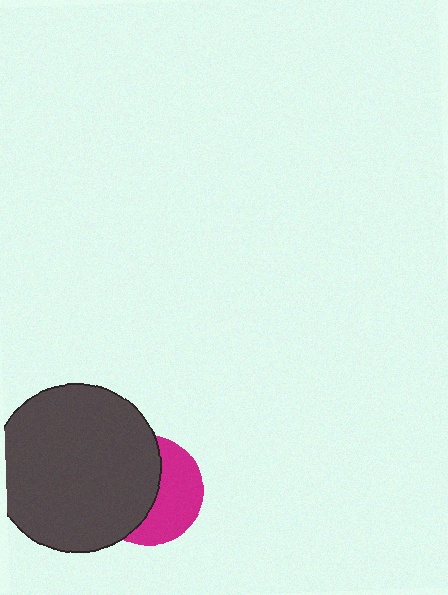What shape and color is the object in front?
The object in front is a dark gray circle.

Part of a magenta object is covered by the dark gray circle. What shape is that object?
It is a circle.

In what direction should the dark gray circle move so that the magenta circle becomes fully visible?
The dark gray circle should move left. That is the shortest direction to clear the overlap and leave the magenta circle fully visible.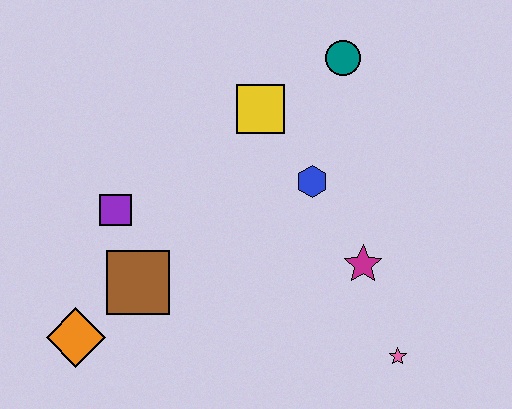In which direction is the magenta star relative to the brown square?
The magenta star is to the right of the brown square.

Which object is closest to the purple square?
The brown square is closest to the purple square.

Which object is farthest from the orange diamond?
The teal circle is farthest from the orange diamond.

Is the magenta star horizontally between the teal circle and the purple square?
No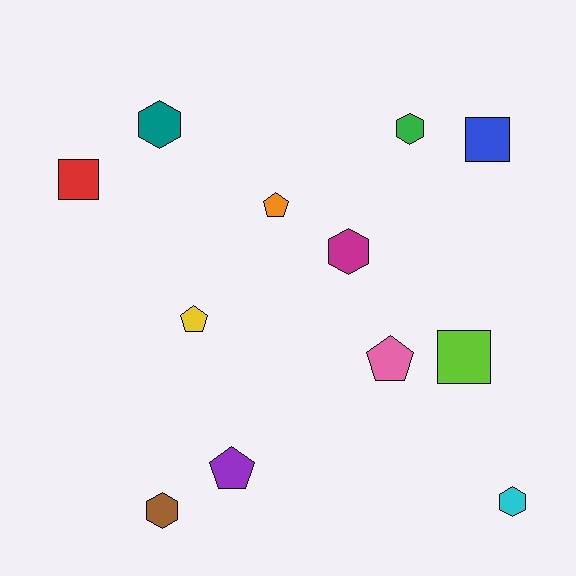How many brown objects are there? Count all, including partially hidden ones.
There is 1 brown object.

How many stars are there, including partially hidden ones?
There are no stars.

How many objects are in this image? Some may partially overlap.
There are 12 objects.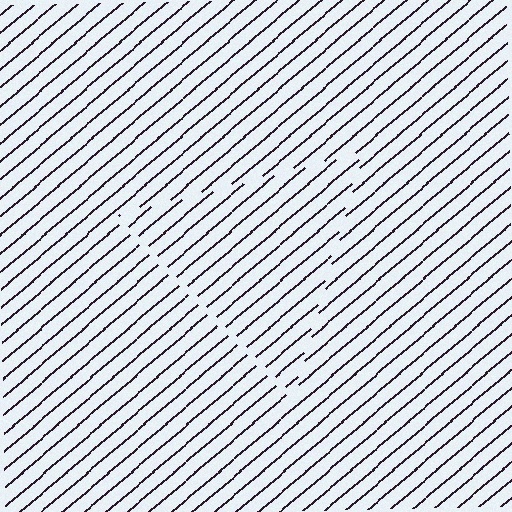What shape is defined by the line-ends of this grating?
An illusory triangle. The interior of the shape contains the same grating, shifted by half a period — the contour is defined by the phase discontinuity where line-ends from the inner and outer gratings abut.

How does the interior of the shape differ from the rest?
The interior of the shape contains the same grating, shifted by half a period — the contour is defined by the phase discontinuity where line-ends from the inner and outer gratings abut.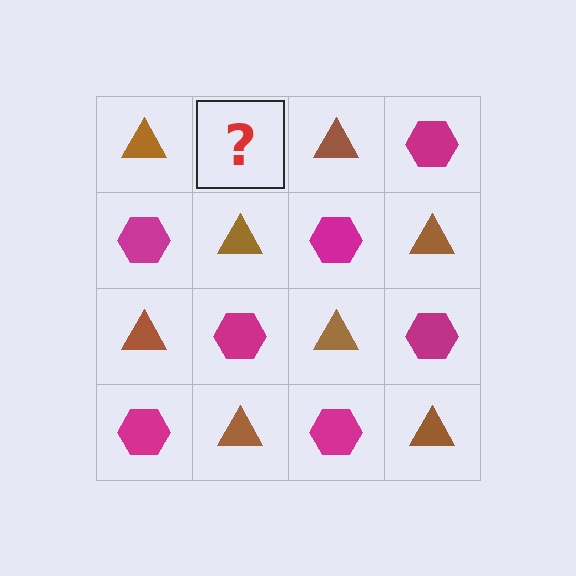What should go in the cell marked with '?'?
The missing cell should contain a magenta hexagon.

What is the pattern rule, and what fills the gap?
The rule is that it alternates brown triangle and magenta hexagon in a checkerboard pattern. The gap should be filled with a magenta hexagon.